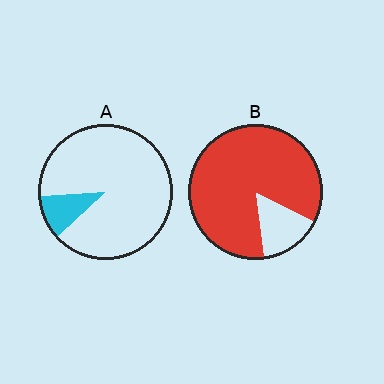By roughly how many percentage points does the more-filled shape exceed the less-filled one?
By roughly 75 percentage points (B over A).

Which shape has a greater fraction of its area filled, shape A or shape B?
Shape B.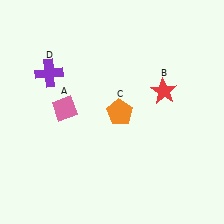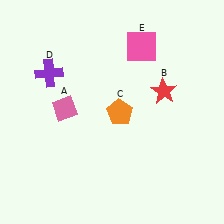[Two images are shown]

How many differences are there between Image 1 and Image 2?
There is 1 difference between the two images.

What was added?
A pink square (E) was added in Image 2.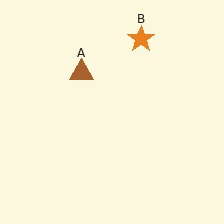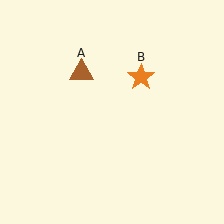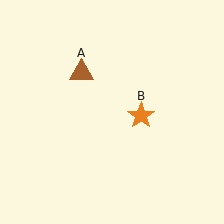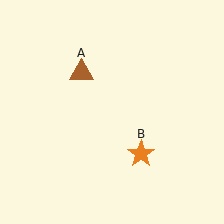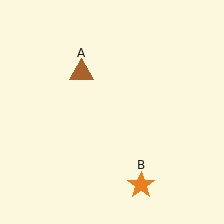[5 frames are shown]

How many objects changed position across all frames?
1 object changed position: orange star (object B).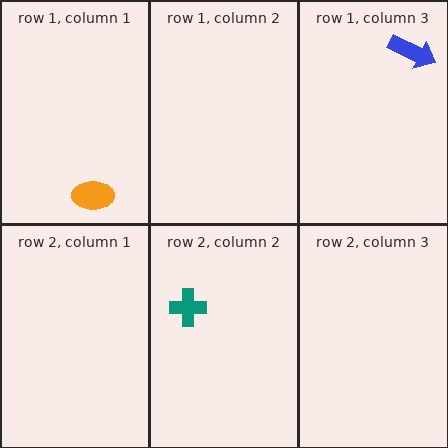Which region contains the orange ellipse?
The row 1, column 1 region.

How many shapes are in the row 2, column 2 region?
1.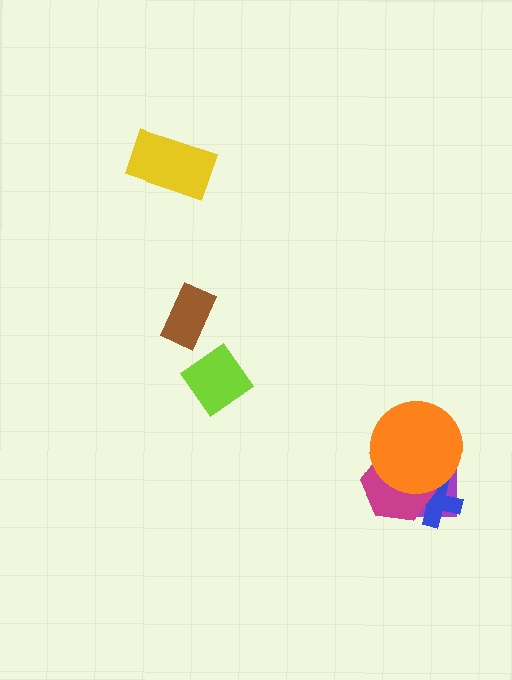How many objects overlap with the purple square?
3 objects overlap with the purple square.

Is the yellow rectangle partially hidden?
No, no other shape covers it.